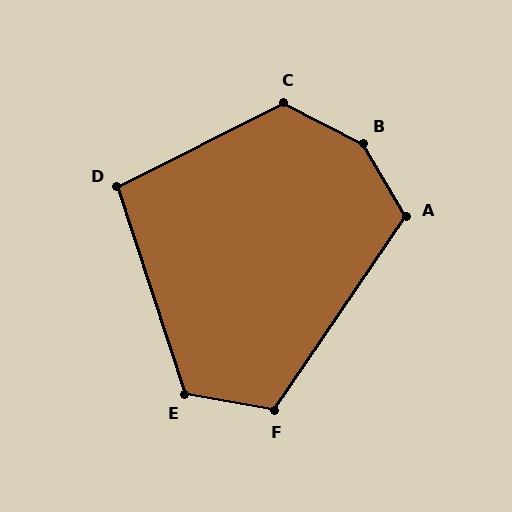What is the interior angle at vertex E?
Approximately 118 degrees (obtuse).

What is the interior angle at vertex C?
Approximately 126 degrees (obtuse).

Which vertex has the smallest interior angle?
D, at approximately 99 degrees.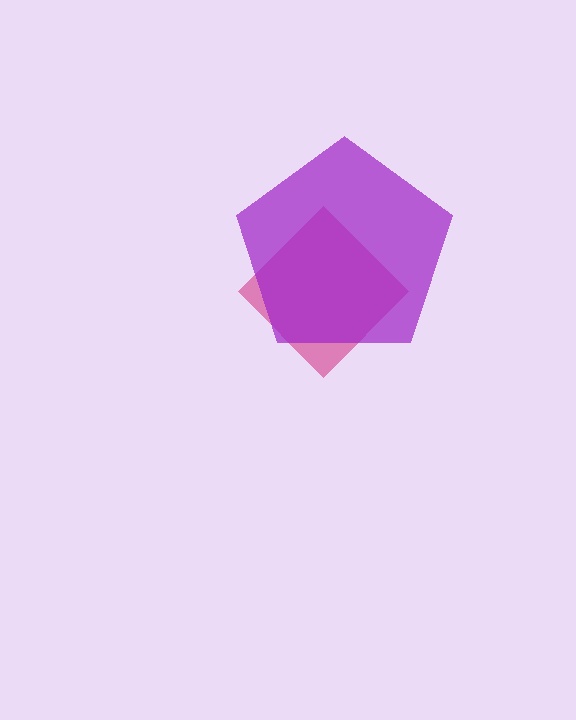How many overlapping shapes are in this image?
There are 2 overlapping shapes in the image.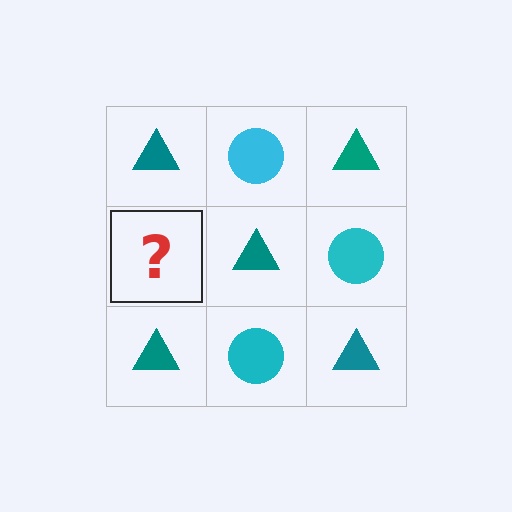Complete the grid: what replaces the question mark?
The question mark should be replaced with a cyan circle.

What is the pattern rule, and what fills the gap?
The rule is that it alternates teal triangle and cyan circle in a checkerboard pattern. The gap should be filled with a cyan circle.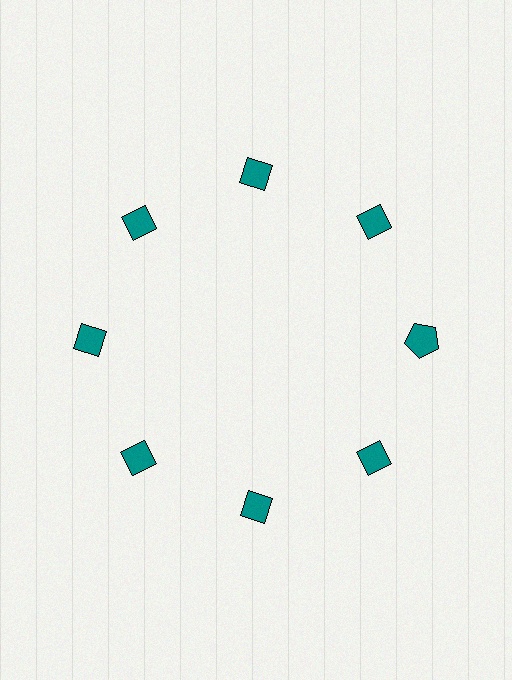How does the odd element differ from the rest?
It has a different shape: pentagon instead of diamond.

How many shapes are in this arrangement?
There are 8 shapes arranged in a ring pattern.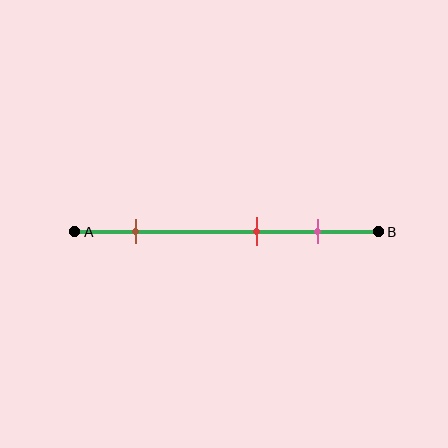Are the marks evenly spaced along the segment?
No, the marks are not evenly spaced.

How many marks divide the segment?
There are 3 marks dividing the segment.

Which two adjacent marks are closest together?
The red and pink marks are the closest adjacent pair.